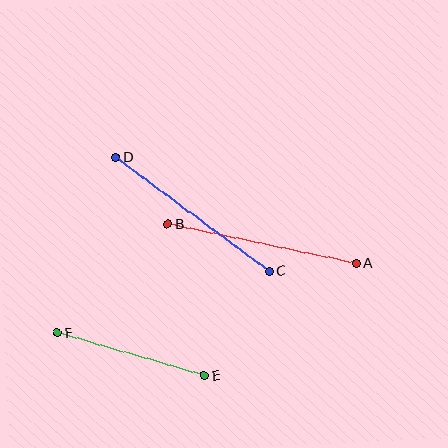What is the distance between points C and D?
The distance is approximately 191 pixels.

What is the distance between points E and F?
The distance is approximately 153 pixels.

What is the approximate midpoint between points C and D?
The midpoint is at approximately (193, 214) pixels.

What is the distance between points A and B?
The distance is approximately 193 pixels.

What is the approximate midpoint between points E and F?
The midpoint is at approximately (131, 355) pixels.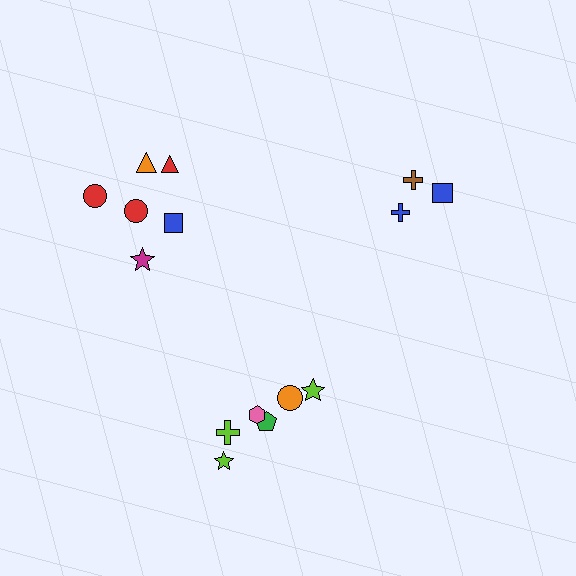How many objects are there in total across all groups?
There are 15 objects.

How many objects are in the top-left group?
There are 6 objects.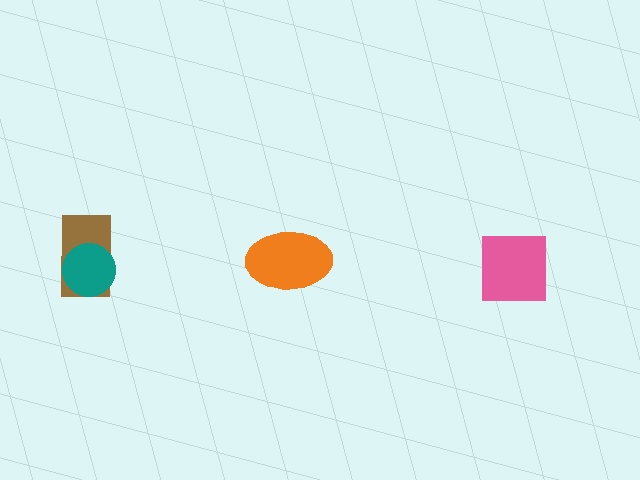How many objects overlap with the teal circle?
1 object overlaps with the teal circle.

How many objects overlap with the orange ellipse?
0 objects overlap with the orange ellipse.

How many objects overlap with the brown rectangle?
1 object overlaps with the brown rectangle.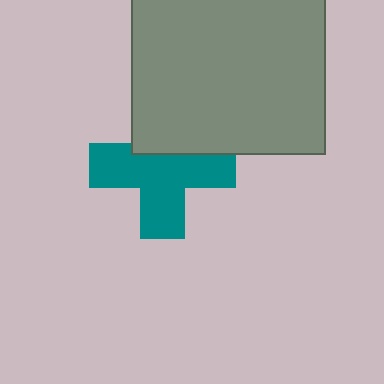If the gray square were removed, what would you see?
You would see the complete teal cross.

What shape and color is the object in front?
The object in front is a gray square.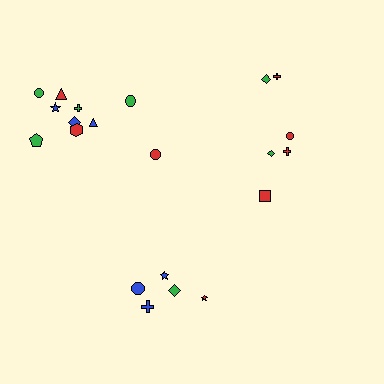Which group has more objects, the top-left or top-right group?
The top-left group.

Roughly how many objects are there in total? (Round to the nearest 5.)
Roughly 20 objects in total.